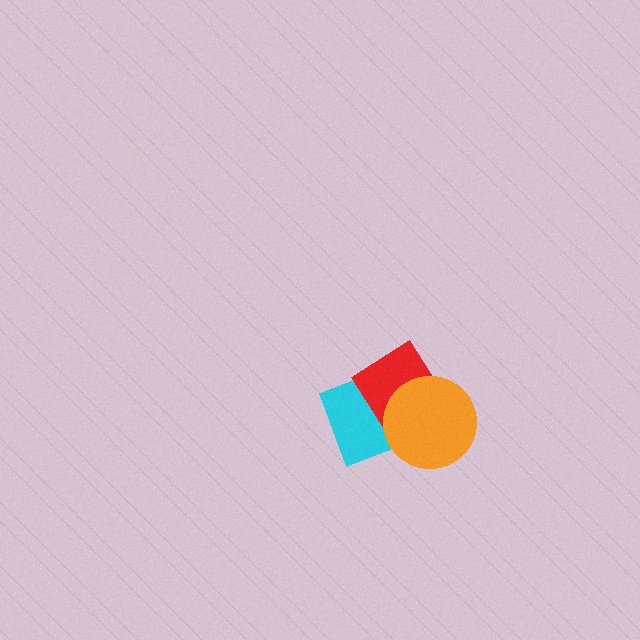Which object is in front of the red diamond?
The orange circle is in front of the red diamond.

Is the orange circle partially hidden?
No, no other shape covers it.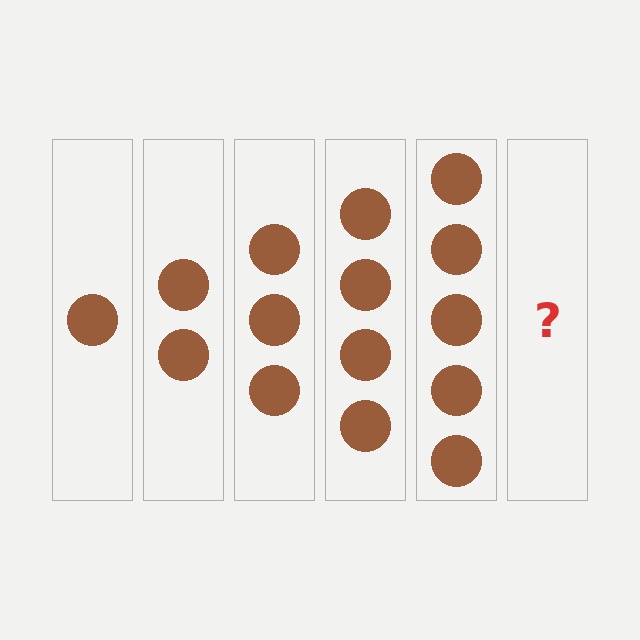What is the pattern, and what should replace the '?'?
The pattern is that each step adds one more circle. The '?' should be 6 circles.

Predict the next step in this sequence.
The next step is 6 circles.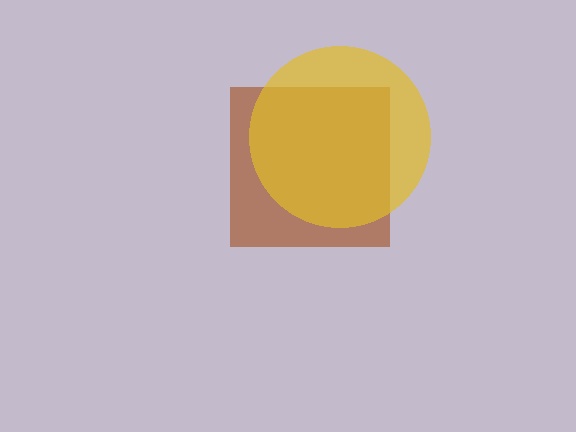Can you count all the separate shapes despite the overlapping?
Yes, there are 2 separate shapes.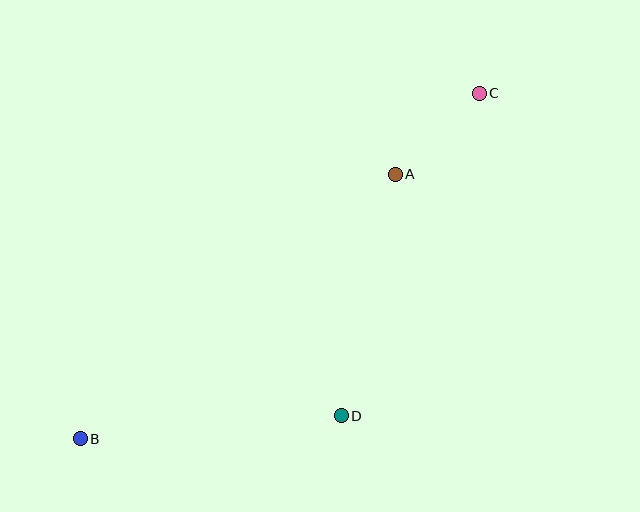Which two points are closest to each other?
Points A and C are closest to each other.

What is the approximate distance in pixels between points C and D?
The distance between C and D is approximately 350 pixels.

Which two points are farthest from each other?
Points B and C are farthest from each other.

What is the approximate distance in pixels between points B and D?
The distance between B and D is approximately 262 pixels.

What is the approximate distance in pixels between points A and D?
The distance between A and D is approximately 247 pixels.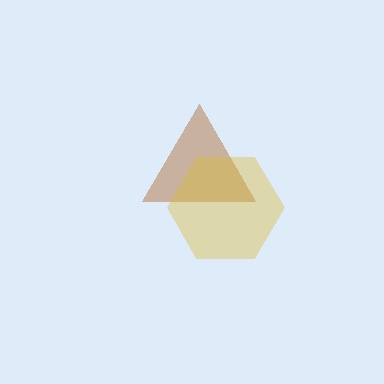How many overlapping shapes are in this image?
There are 2 overlapping shapes in the image.